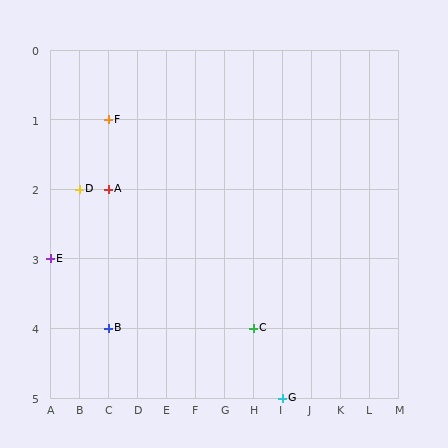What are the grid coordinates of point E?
Point E is at grid coordinates (A, 3).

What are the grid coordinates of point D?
Point D is at grid coordinates (B, 2).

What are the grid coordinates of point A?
Point A is at grid coordinates (C, 2).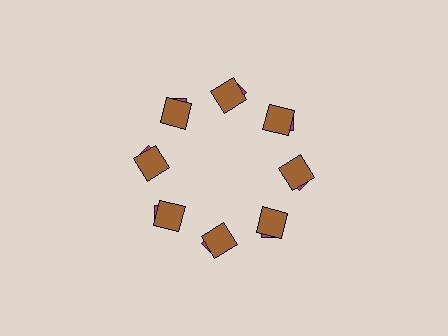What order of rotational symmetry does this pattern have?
This pattern has 8-fold rotational symmetry.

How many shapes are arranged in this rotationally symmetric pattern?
There are 16 shapes, arranged in 8 groups of 2.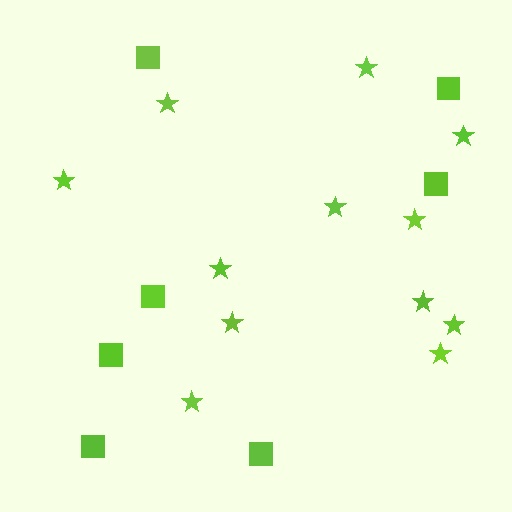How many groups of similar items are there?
There are 2 groups: one group of stars (12) and one group of squares (7).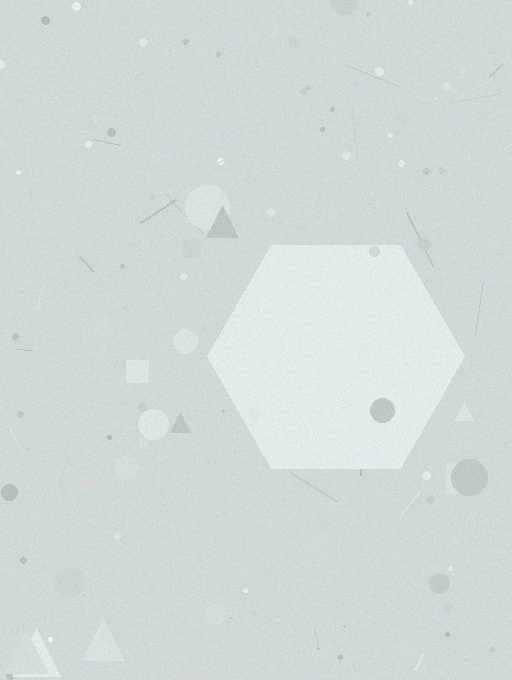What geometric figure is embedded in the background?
A hexagon is embedded in the background.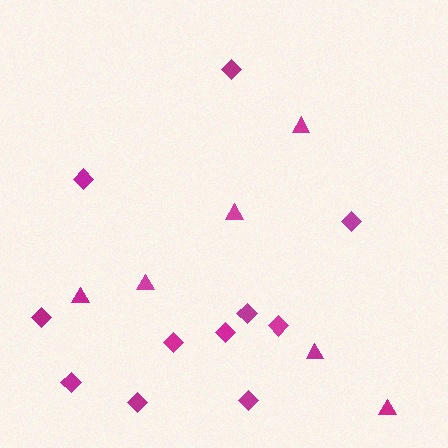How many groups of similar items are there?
There are 2 groups: one group of triangles (6) and one group of diamonds (11).